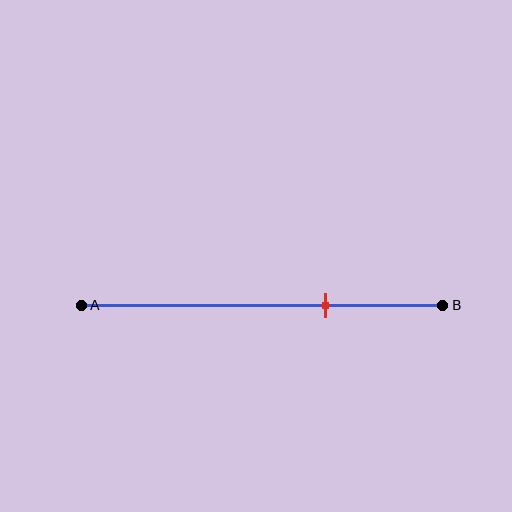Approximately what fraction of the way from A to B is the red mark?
The red mark is approximately 70% of the way from A to B.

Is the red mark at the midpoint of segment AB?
No, the mark is at about 70% from A, not at the 50% midpoint.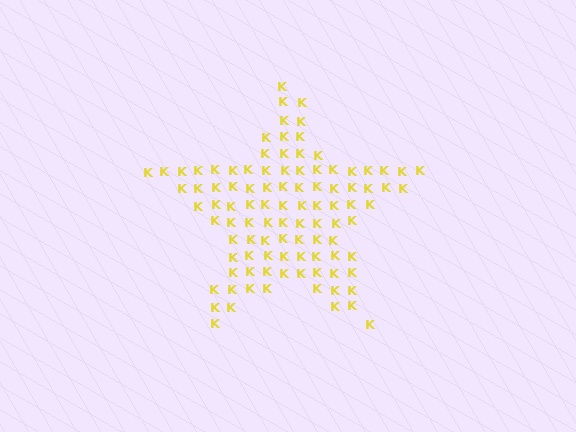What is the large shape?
The large shape is a star.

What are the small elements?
The small elements are letter K's.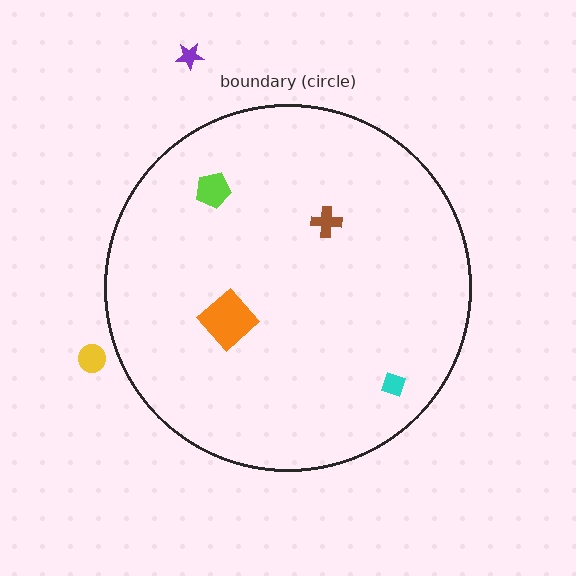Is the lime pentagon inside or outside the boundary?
Inside.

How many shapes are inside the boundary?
4 inside, 2 outside.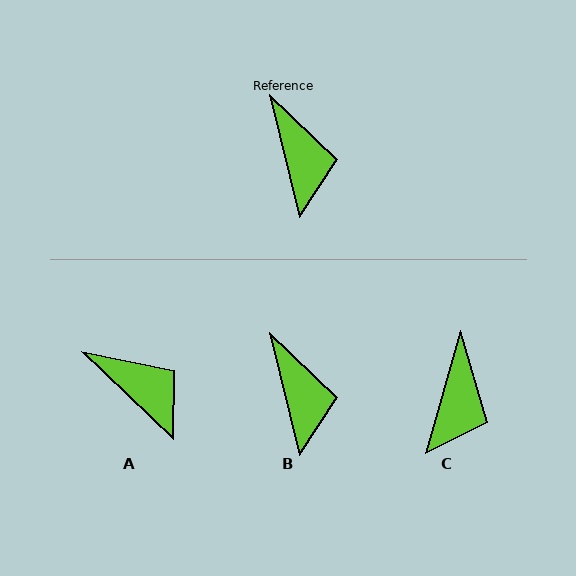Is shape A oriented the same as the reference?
No, it is off by about 32 degrees.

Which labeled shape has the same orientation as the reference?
B.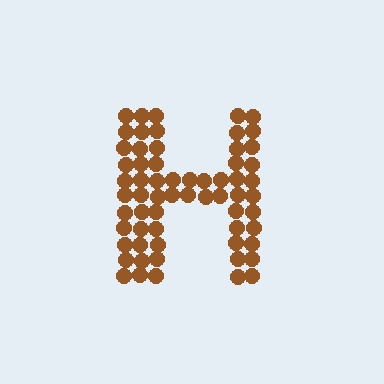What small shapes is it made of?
It is made of small circles.